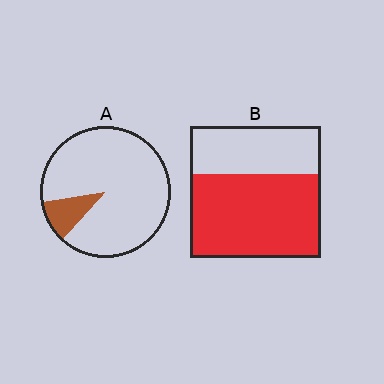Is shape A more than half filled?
No.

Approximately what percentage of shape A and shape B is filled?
A is approximately 10% and B is approximately 65%.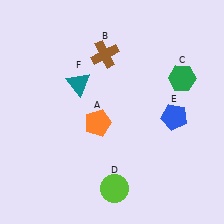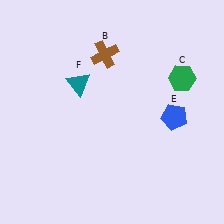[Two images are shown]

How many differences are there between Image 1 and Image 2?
There are 2 differences between the two images.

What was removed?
The lime circle (D), the orange pentagon (A) were removed in Image 2.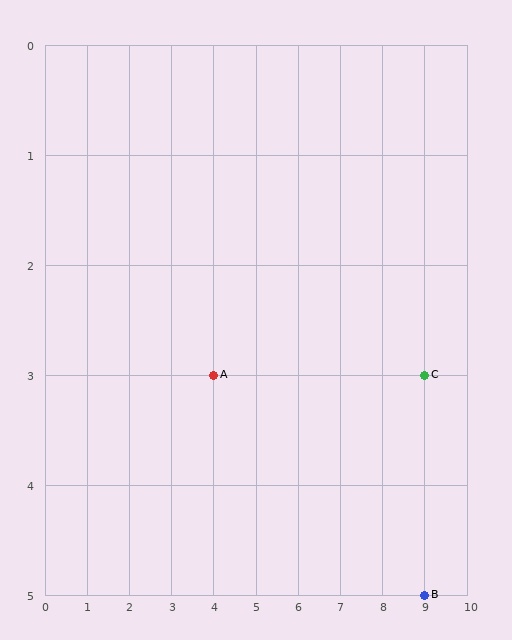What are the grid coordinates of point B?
Point B is at grid coordinates (9, 5).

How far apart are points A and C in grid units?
Points A and C are 5 columns apart.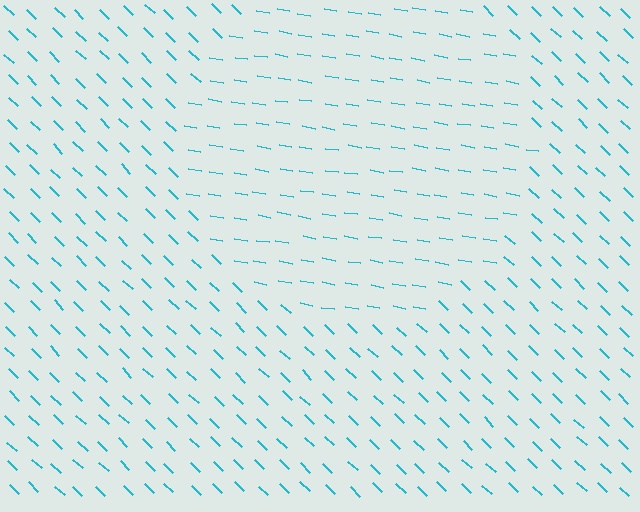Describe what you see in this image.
The image is filled with small cyan line segments. A circle region in the image has lines oriented differently from the surrounding lines, creating a visible texture boundary.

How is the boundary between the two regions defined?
The boundary is defined purely by a change in line orientation (approximately 34 degrees difference). All lines are the same color and thickness.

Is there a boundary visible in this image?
Yes, there is a texture boundary formed by a change in line orientation.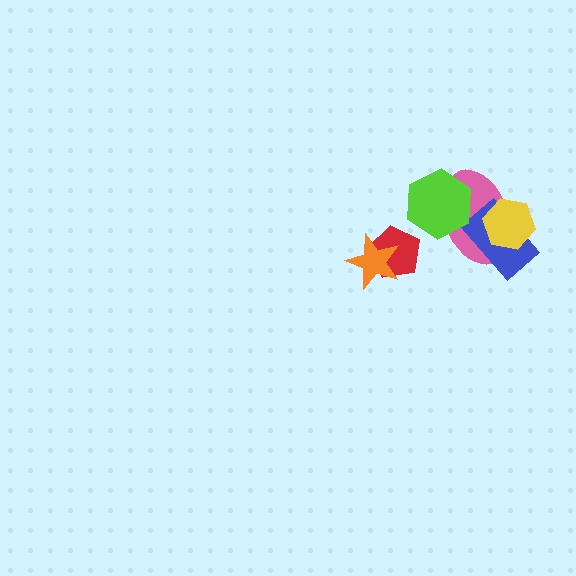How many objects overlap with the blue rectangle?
2 objects overlap with the blue rectangle.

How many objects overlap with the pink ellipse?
3 objects overlap with the pink ellipse.